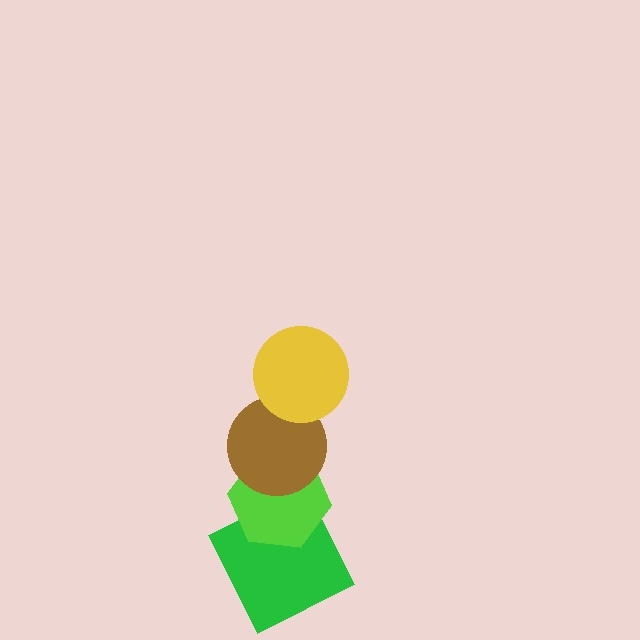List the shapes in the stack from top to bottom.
From top to bottom: the yellow circle, the brown circle, the lime hexagon, the green square.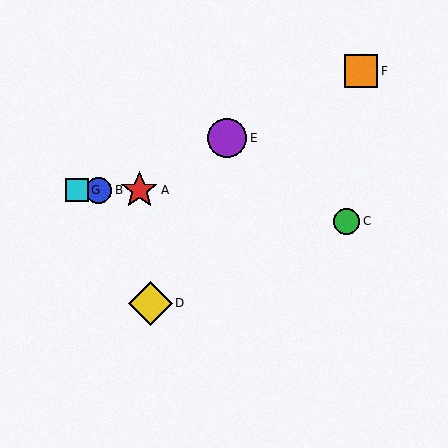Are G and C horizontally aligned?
No, G is at y≈190 and C is at y≈221.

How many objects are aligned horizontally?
3 objects (A, B, G) are aligned horizontally.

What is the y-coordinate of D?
Object D is at y≈303.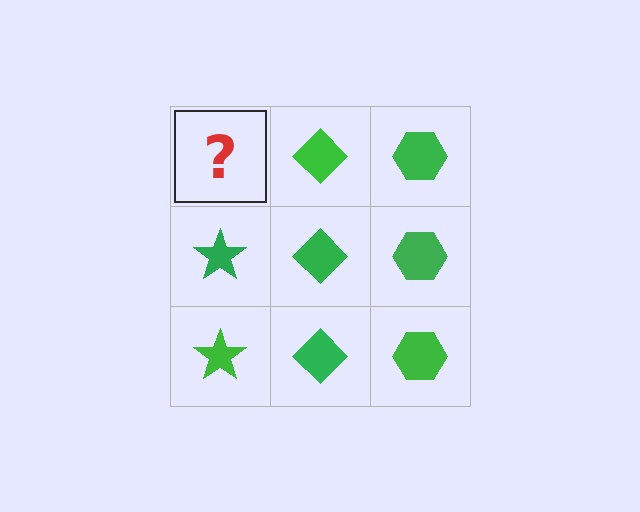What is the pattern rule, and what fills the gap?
The rule is that each column has a consistent shape. The gap should be filled with a green star.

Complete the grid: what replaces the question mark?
The question mark should be replaced with a green star.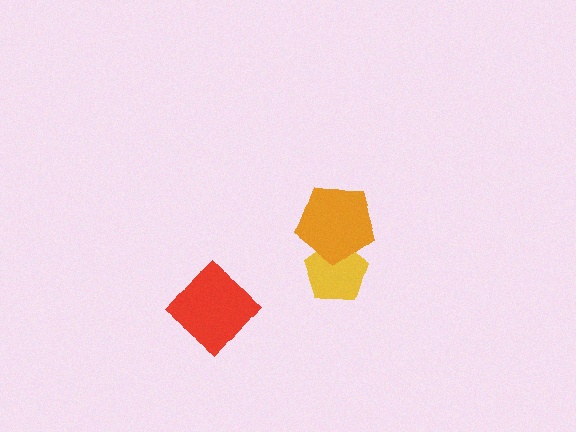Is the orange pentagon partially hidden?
No, no other shape covers it.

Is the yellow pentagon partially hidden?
Yes, it is partially covered by another shape.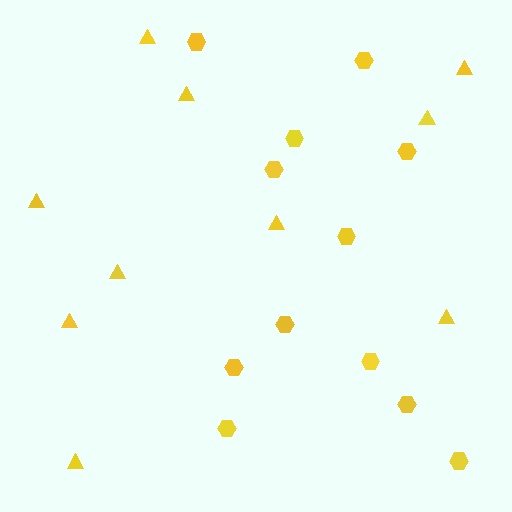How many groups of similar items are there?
There are 2 groups: one group of hexagons (12) and one group of triangles (10).